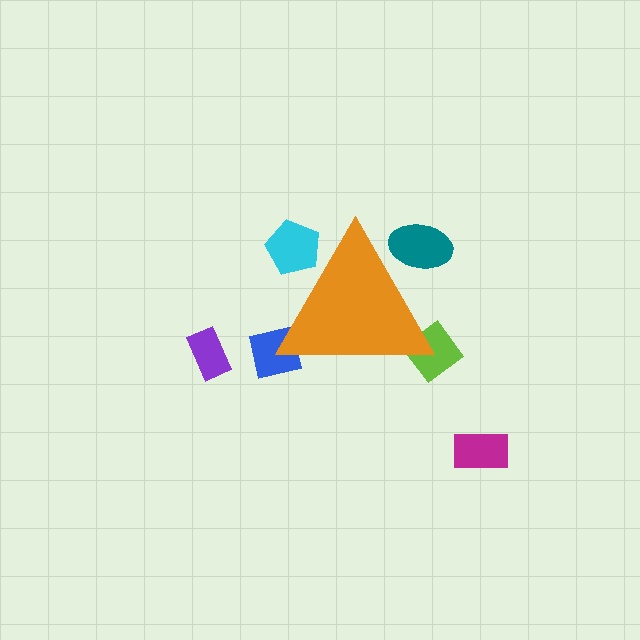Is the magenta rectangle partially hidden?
No, the magenta rectangle is fully visible.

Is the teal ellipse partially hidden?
Yes, the teal ellipse is partially hidden behind the orange triangle.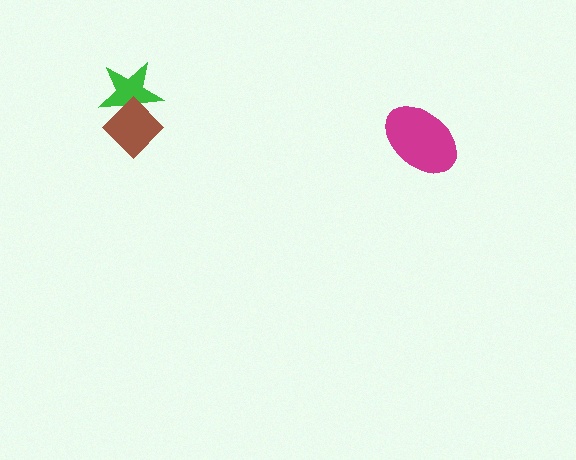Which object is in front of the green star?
The brown diamond is in front of the green star.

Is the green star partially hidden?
Yes, it is partially covered by another shape.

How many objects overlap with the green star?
1 object overlaps with the green star.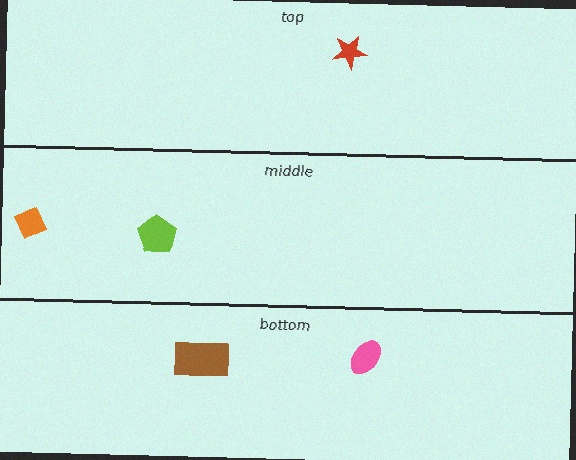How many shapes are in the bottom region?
2.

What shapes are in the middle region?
The lime pentagon, the orange diamond.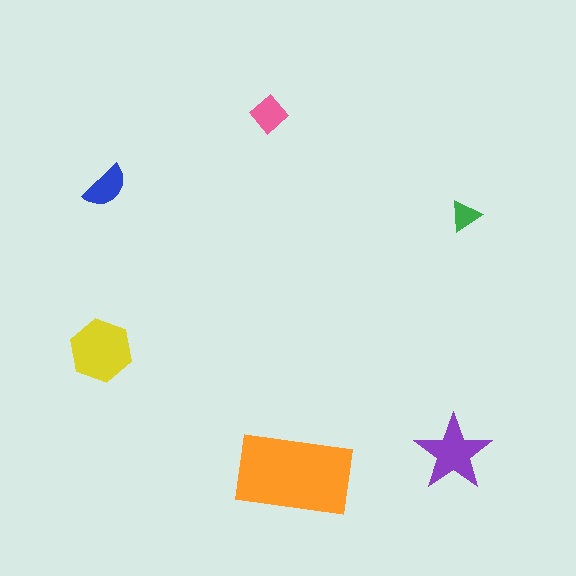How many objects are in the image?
There are 6 objects in the image.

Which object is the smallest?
The green triangle.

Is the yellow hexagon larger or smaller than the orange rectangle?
Smaller.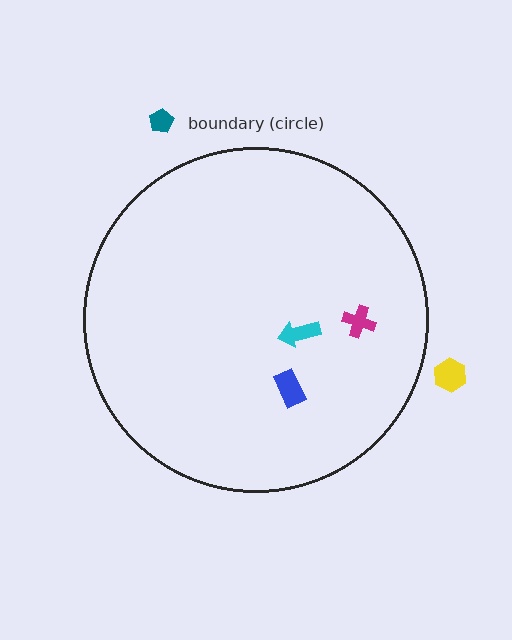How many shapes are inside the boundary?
3 inside, 2 outside.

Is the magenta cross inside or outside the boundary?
Inside.